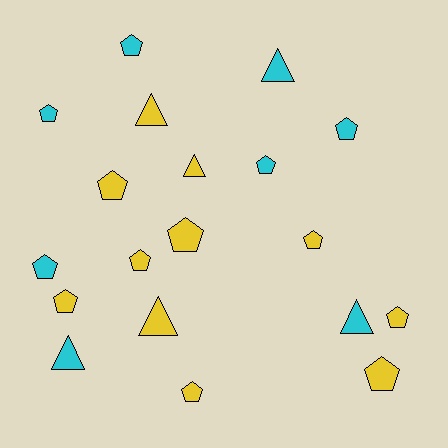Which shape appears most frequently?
Pentagon, with 13 objects.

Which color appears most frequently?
Yellow, with 11 objects.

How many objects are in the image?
There are 19 objects.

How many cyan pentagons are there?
There are 5 cyan pentagons.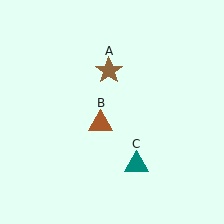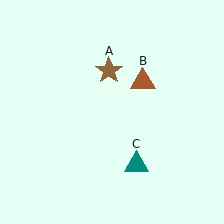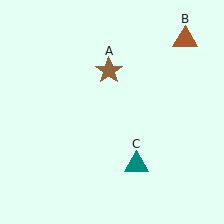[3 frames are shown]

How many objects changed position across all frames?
1 object changed position: brown triangle (object B).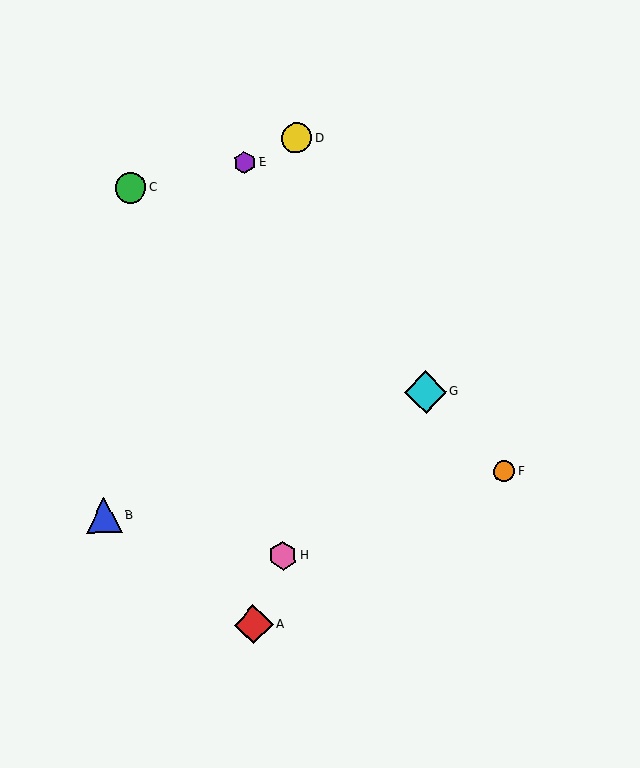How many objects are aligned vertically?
2 objects (A, E) are aligned vertically.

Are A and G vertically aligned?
No, A is at x≈254 and G is at x≈425.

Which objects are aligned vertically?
Objects A, E are aligned vertically.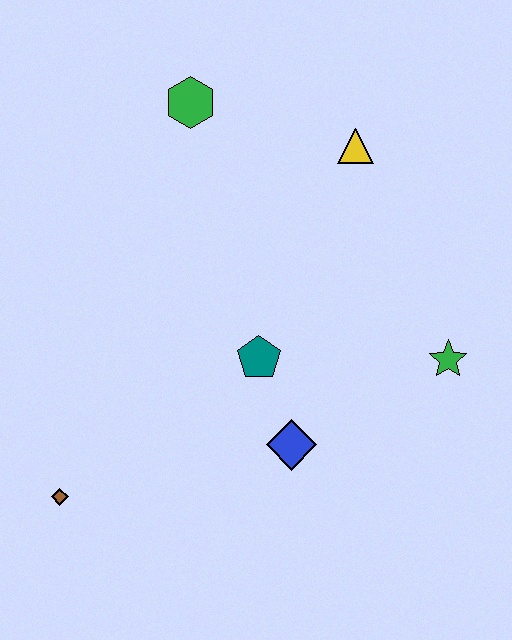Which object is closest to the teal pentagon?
The blue diamond is closest to the teal pentagon.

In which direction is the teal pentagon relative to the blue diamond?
The teal pentagon is above the blue diamond.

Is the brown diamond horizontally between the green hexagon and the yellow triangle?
No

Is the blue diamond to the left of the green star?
Yes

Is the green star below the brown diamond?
No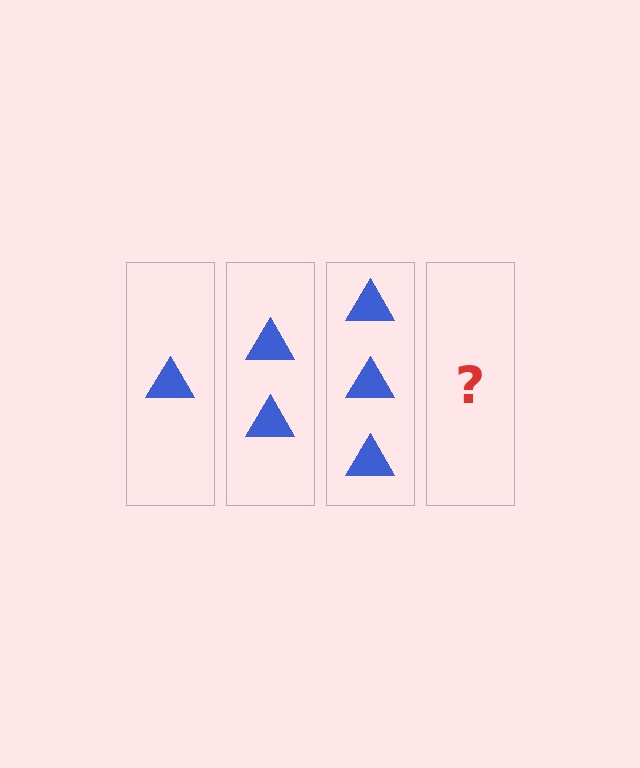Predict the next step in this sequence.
The next step is 4 triangles.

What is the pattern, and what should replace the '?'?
The pattern is that each step adds one more triangle. The '?' should be 4 triangles.